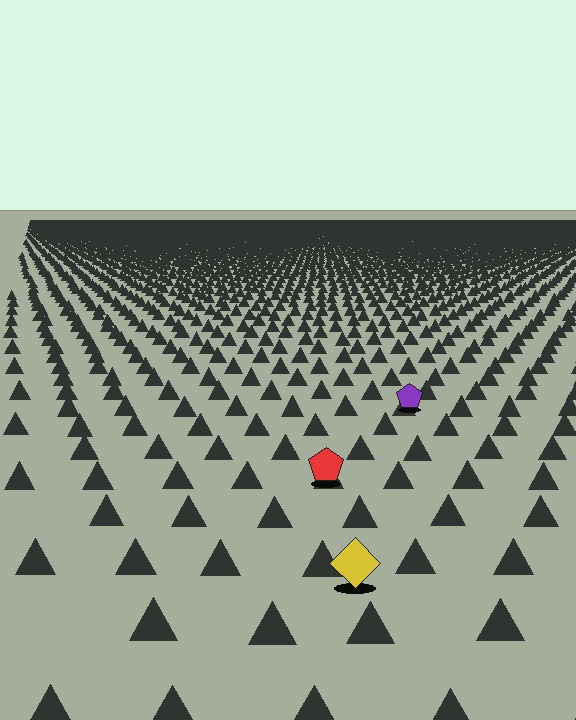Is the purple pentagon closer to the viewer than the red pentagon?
No. The red pentagon is closer — you can tell from the texture gradient: the ground texture is coarser near it.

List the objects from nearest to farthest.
From nearest to farthest: the yellow diamond, the red pentagon, the purple pentagon.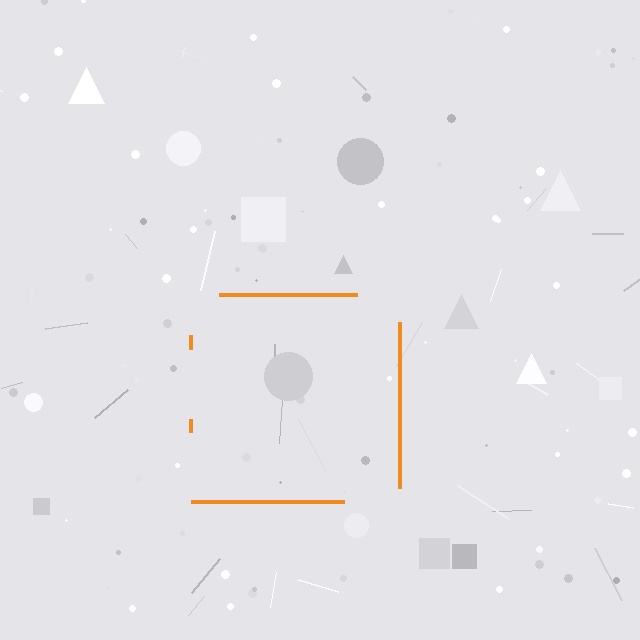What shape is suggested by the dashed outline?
The dashed outline suggests a square.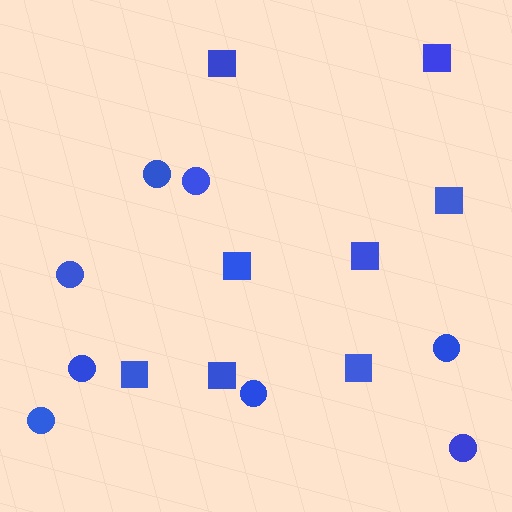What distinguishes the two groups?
There are 2 groups: one group of circles (8) and one group of squares (8).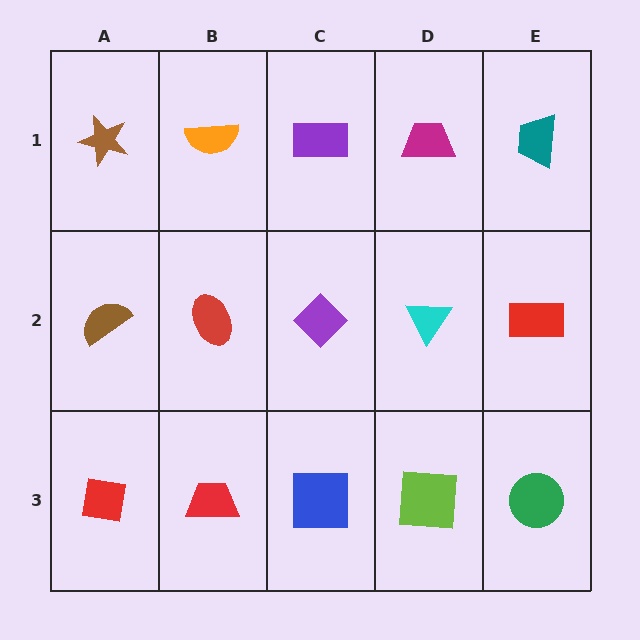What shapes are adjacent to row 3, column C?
A purple diamond (row 2, column C), a red trapezoid (row 3, column B), a lime square (row 3, column D).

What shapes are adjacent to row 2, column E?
A teal trapezoid (row 1, column E), a green circle (row 3, column E), a cyan triangle (row 2, column D).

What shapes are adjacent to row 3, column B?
A red ellipse (row 2, column B), a red square (row 3, column A), a blue square (row 3, column C).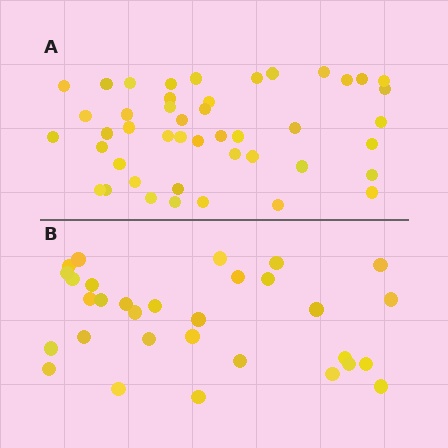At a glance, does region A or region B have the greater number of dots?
Region A (the top region) has more dots.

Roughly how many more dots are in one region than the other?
Region A has approximately 15 more dots than region B.